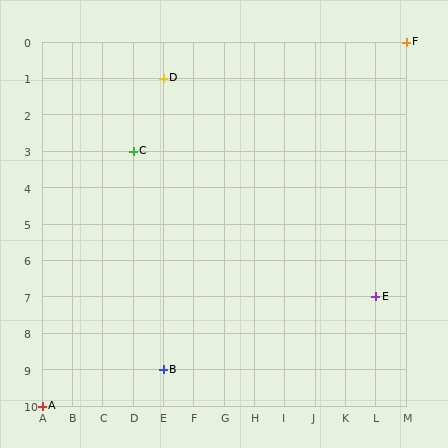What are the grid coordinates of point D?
Point D is at grid coordinates (E, 1).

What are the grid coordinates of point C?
Point C is at grid coordinates (D, 3).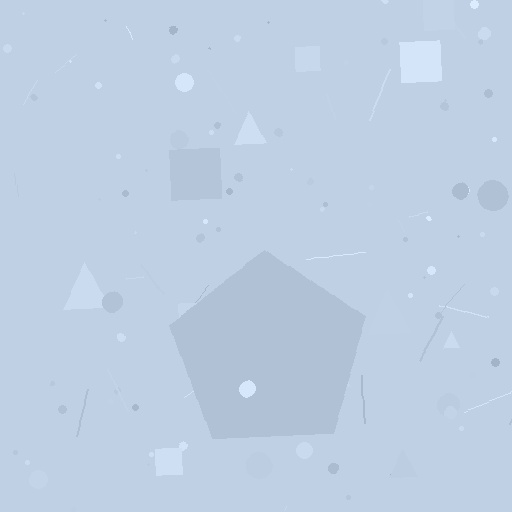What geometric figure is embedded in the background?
A pentagon is embedded in the background.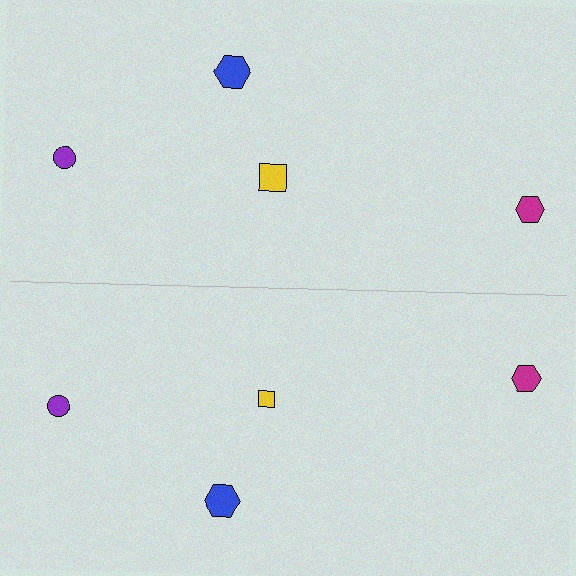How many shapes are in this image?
There are 8 shapes in this image.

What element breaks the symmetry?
The yellow square on the bottom side has a different size than its mirror counterpart.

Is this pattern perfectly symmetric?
No, the pattern is not perfectly symmetric. The yellow square on the bottom side has a different size than its mirror counterpart.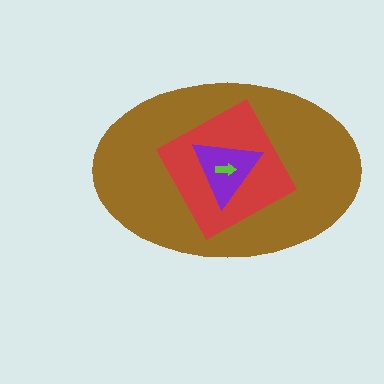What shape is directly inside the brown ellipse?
The red diamond.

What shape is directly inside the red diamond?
The purple triangle.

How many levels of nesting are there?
4.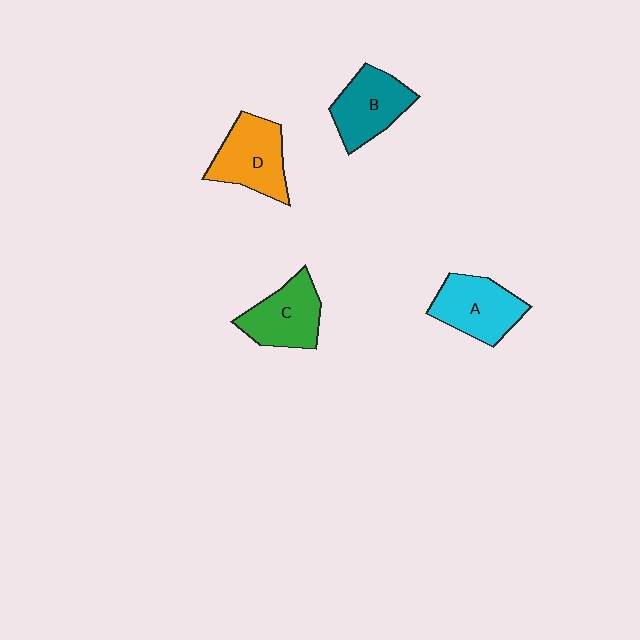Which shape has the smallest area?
Shape C (green).